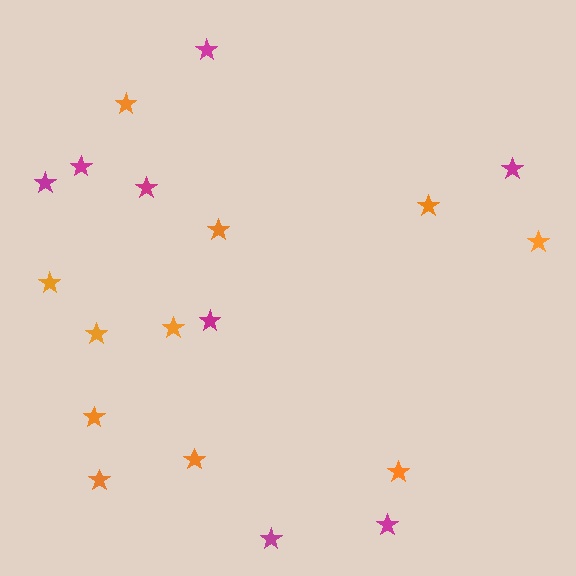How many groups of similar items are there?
There are 2 groups: one group of orange stars (11) and one group of magenta stars (8).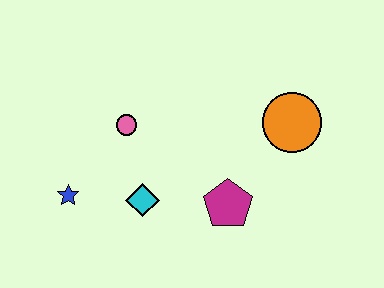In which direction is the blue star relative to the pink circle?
The blue star is below the pink circle.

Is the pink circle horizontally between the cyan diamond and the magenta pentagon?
No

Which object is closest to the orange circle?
The magenta pentagon is closest to the orange circle.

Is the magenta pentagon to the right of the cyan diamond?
Yes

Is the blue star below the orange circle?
Yes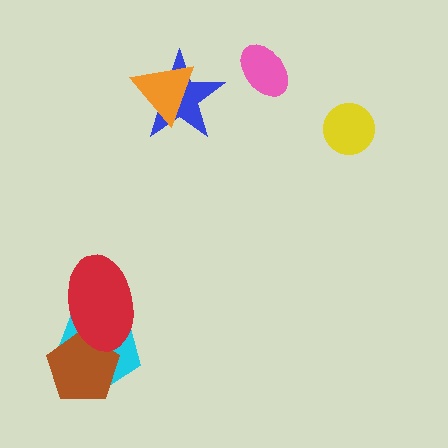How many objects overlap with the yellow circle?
0 objects overlap with the yellow circle.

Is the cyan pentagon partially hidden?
Yes, it is partially covered by another shape.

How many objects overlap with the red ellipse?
2 objects overlap with the red ellipse.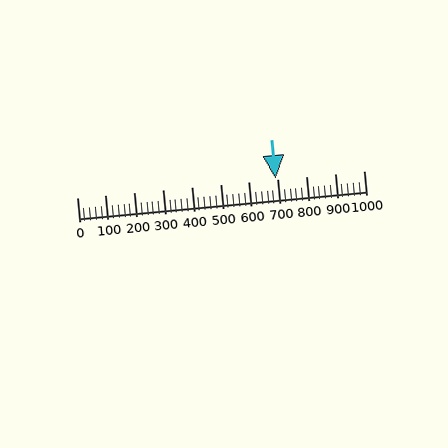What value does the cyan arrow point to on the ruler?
The cyan arrow points to approximately 692.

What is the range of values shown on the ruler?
The ruler shows values from 0 to 1000.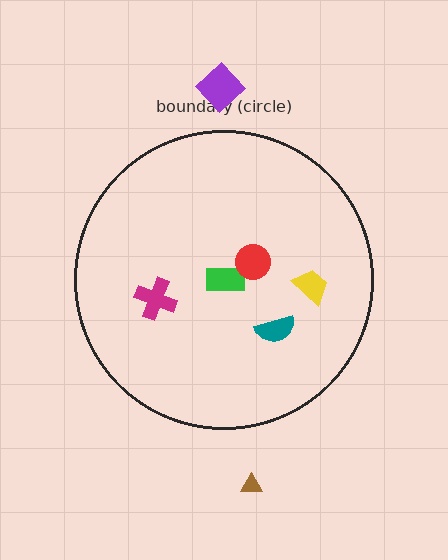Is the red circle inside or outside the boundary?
Inside.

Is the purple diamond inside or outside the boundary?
Outside.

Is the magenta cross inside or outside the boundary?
Inside.